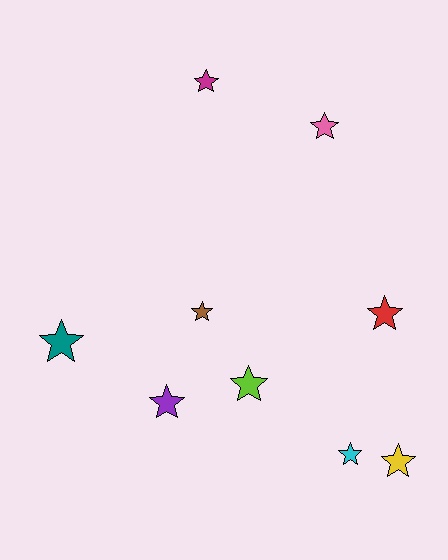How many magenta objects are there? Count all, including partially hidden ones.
There is 1 magenta object.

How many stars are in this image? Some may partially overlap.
There are 9 stars.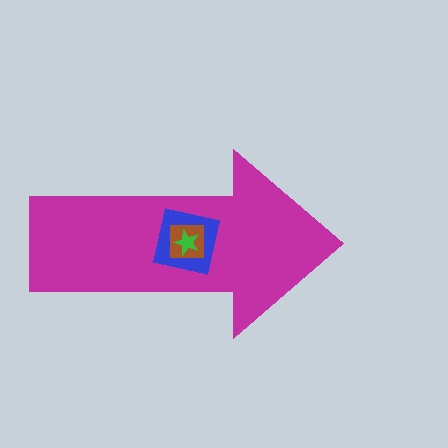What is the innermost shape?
The green star.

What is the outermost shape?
The magenta arrow.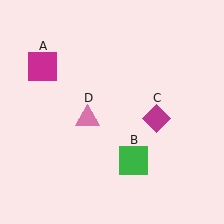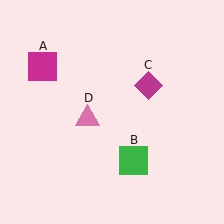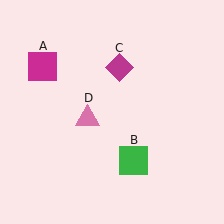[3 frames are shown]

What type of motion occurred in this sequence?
The magenta diamond (object C) rotated counterclockwise around the center of the scene.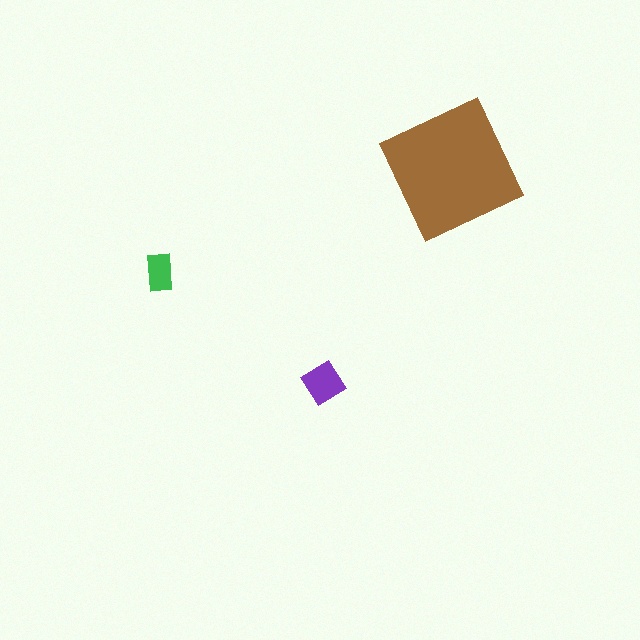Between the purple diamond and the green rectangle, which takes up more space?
The purple diamond.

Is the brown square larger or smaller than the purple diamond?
Larger.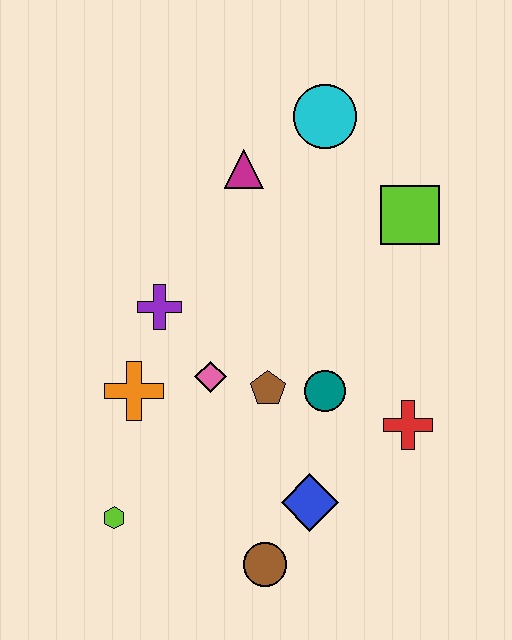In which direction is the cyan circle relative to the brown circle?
The cyan circle is above the brown circle.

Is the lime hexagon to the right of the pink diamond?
No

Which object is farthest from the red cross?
The cyan circle is farthest from the red cross.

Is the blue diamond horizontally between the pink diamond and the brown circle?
No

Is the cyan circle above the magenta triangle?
Yes